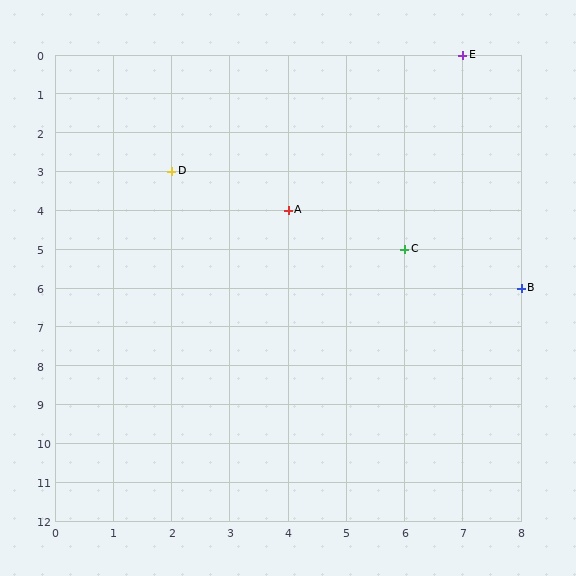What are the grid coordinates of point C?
Point C is at grid coordinates (6, 5).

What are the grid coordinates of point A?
Point A is at grid coordinates (4, 4).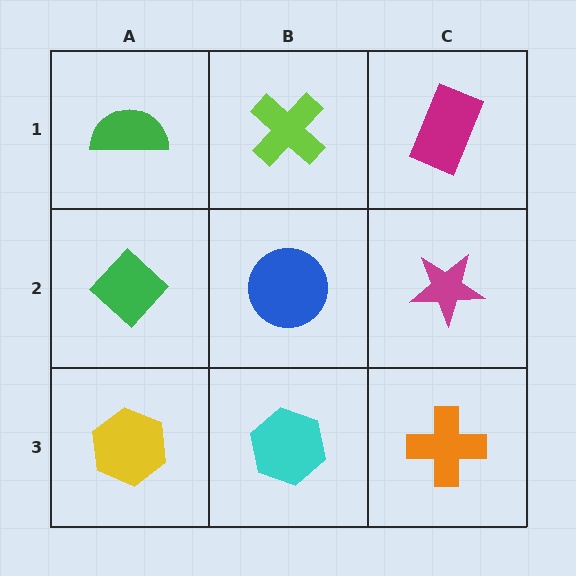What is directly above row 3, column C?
A magenta star.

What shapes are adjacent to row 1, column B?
A blue circle (row 2, column B), a green semicircle (row 1, column A), a magenta rectangle (row 1, column C).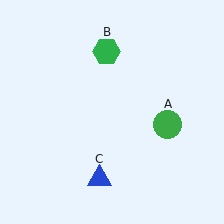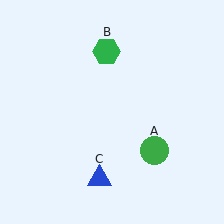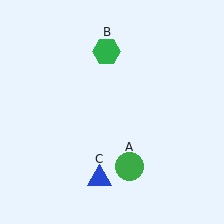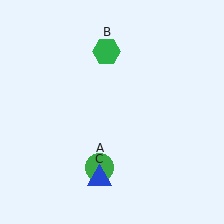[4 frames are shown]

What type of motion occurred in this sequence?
The green circle (object A) rotated clockwise around the center of the scene.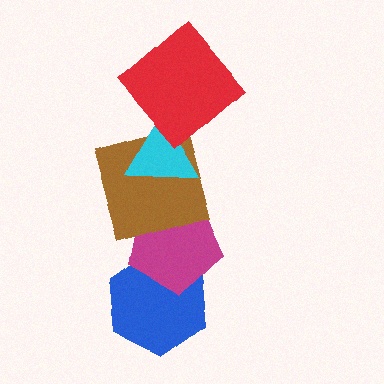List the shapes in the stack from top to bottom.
From top to bottom: the red diamond, the cyan triangle, the brown square, the magenta pentagon, the blue hexagon.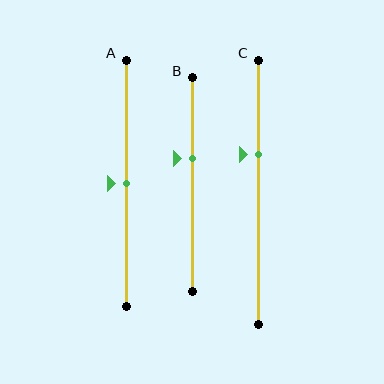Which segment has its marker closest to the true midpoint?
Segment A has its marker closest to the true midpoint.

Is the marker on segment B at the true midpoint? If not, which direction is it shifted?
No, the marker on segment B is shifted upward by about 12% of the segment length.